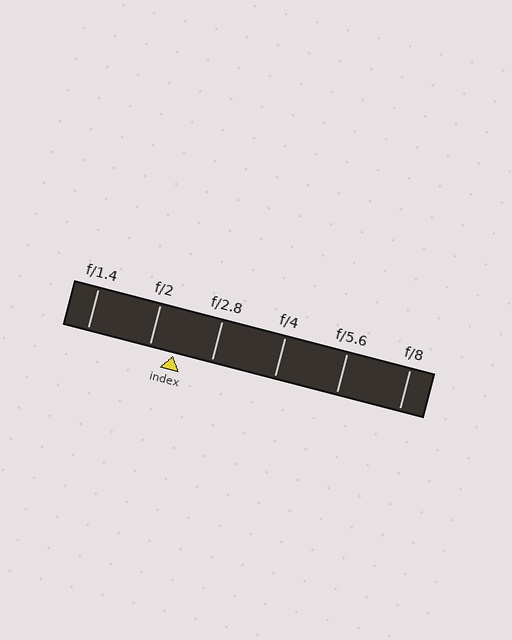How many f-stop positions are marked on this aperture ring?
There are 6 f-stop positions marked.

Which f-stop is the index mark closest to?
The index mark is closest to f/2.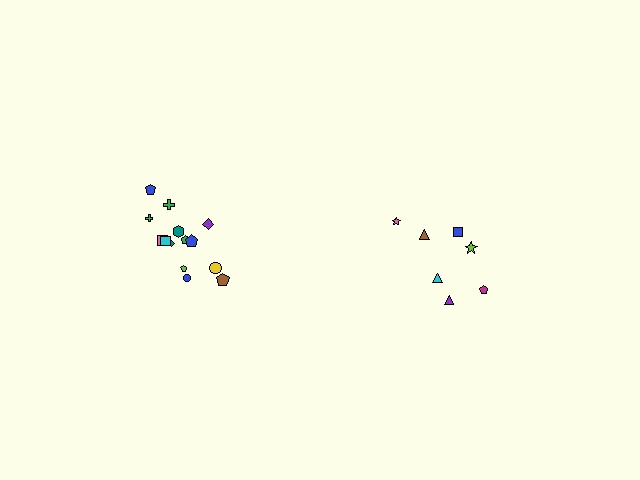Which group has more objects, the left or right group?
The left group.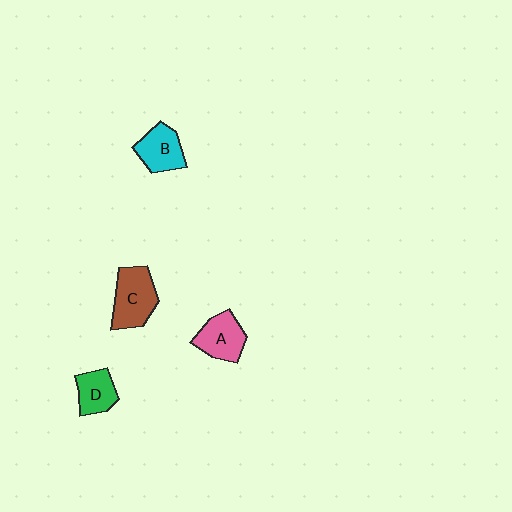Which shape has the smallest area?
Shape D (green).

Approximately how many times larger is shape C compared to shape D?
Approximately 1.5 times.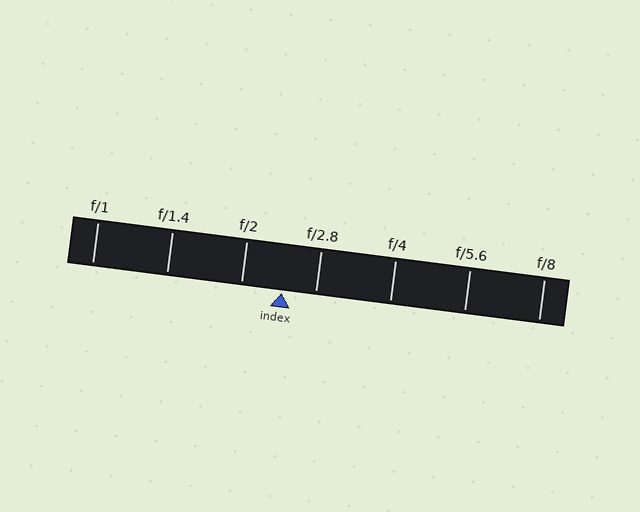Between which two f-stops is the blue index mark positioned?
The index mark is between f/2 and f/2.8.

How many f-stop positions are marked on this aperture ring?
There are 7 f-stop positions marked.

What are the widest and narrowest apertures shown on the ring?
The widest aperture shown is f/1 and the narrowest is f/8.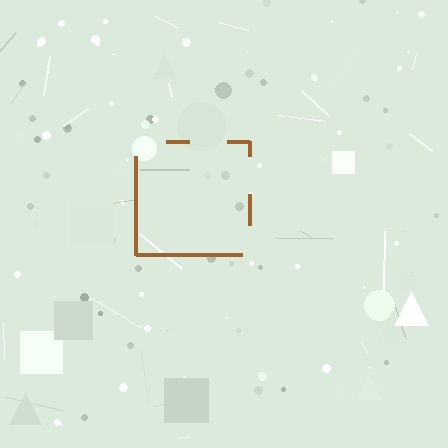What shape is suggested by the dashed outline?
The dashed outline suggests a square.